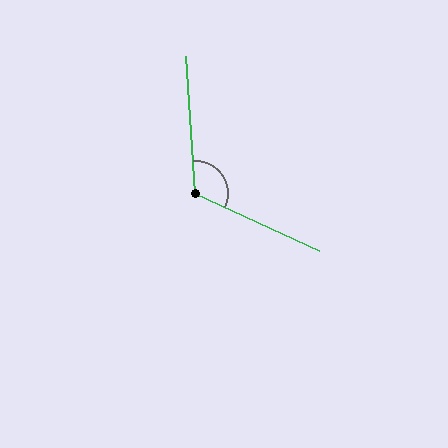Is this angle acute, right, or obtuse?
It is obtuse.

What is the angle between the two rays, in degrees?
Approximately 118 degrees.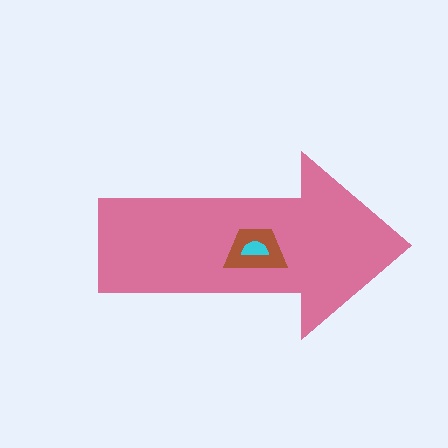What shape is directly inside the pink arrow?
The brown trapezoid.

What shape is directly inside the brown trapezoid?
The cyan semicircle.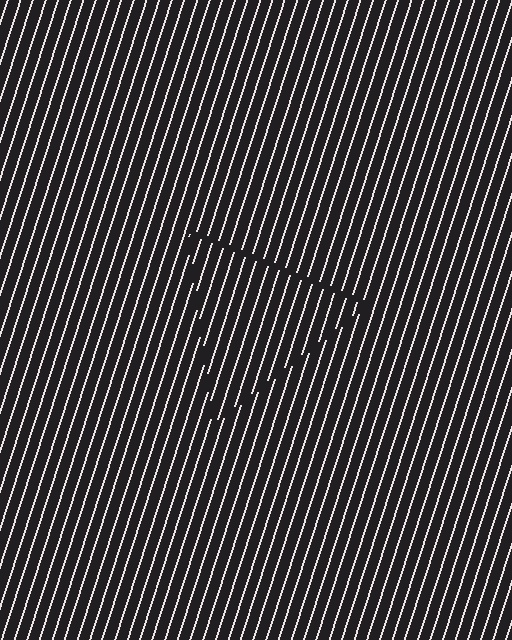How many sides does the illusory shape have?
3 sides — the line-ends trace a triangle.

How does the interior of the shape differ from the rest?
The interior of the shape contains the same grating, shifted by half a period — the contour is defined by the phase discontinuity where line-ends from the inner and outer gratings abut.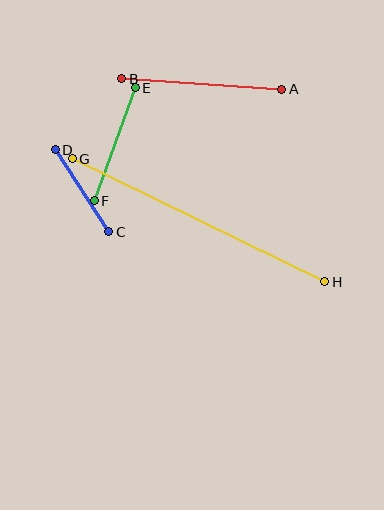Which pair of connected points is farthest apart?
Points G and H are farthest apart.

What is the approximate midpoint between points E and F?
The midpoint is at approximately (115, 144) pixels.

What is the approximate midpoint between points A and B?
The midpoint is at approximately (202, 84) pixels.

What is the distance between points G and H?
The distance is approximately 281 pixels.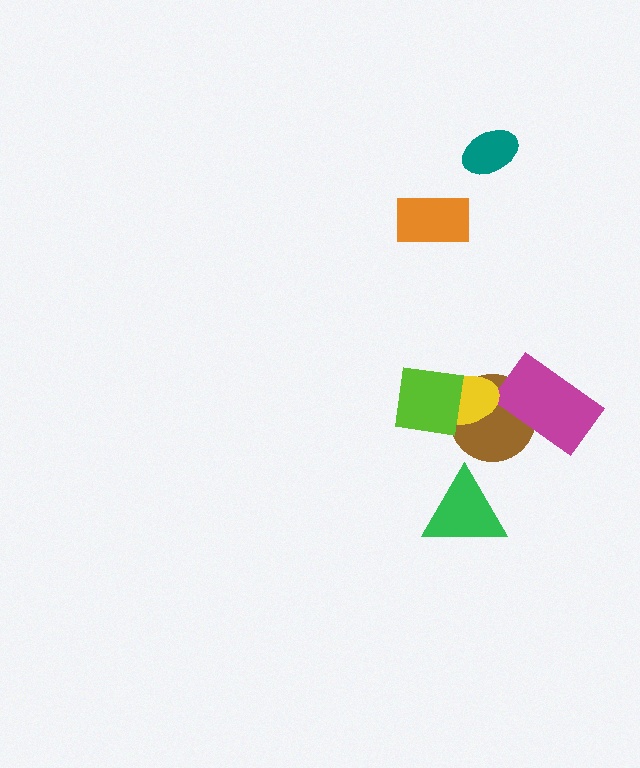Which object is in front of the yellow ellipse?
The lime square is in front of the yellow ellipse.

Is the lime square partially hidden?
No, no other shape covers it.